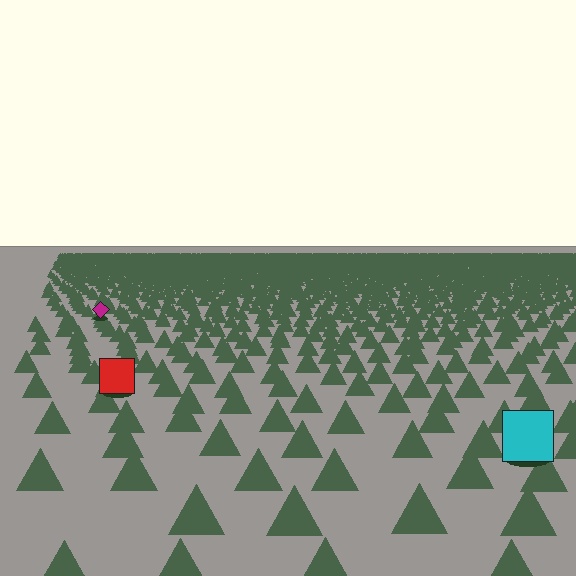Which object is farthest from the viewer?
The magenta diamond is farthest from the viewer. It appears smaller and the ground texture around it is denser.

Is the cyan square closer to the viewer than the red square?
Yes. The cyan square is closer — you can tell from the texture gradient: the ground texture is coarser near it.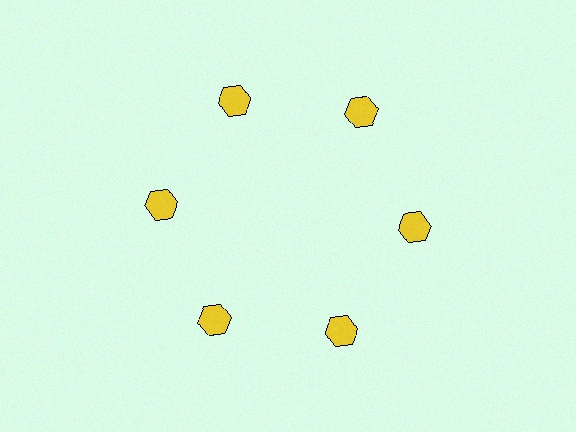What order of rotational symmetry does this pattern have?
This pattern has 6-fold rotational symmetry.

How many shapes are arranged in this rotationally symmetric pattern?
There are 6 shapes, arranged in 6 groups of 1.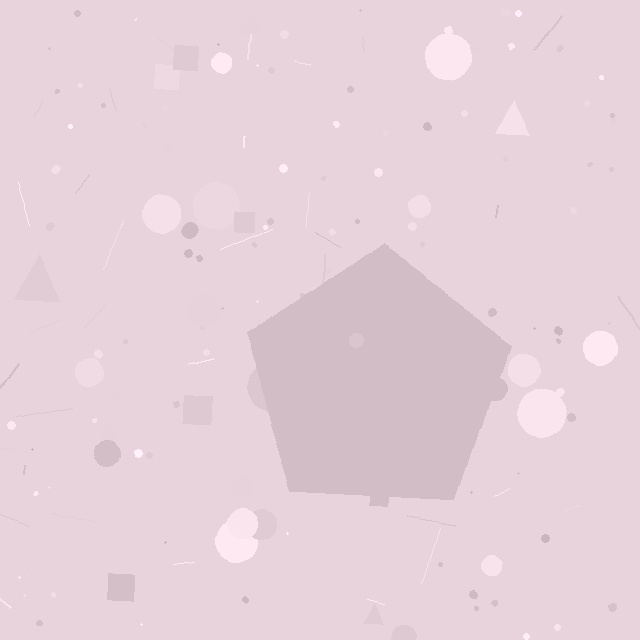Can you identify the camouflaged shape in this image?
The camouflaged shape is a pentagon.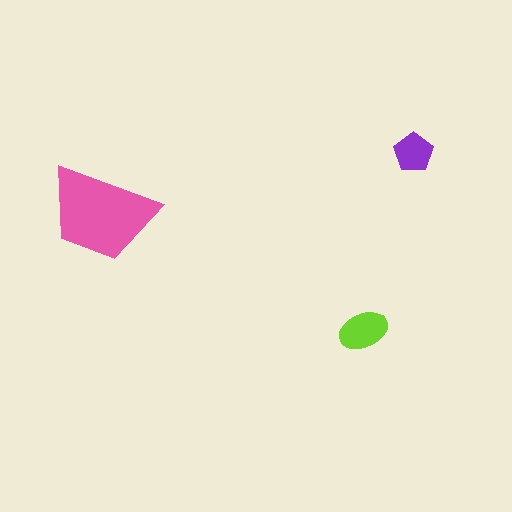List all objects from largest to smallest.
The pink trapezoid, the lime ellipse, the purple pentagon.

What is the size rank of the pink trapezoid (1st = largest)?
1st.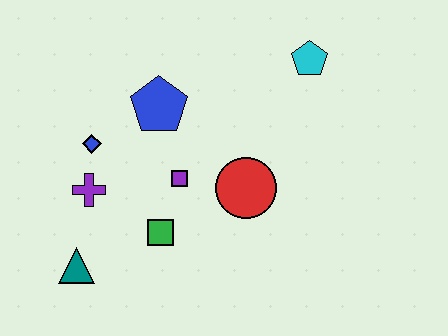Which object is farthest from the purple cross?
The cyan pentagon is farthest from the purple cross.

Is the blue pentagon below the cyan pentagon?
Yes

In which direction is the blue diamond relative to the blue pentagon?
The blue diamond is to the left of the blue pentagon.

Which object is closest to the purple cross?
The blue diamond is closest to the purple cross.